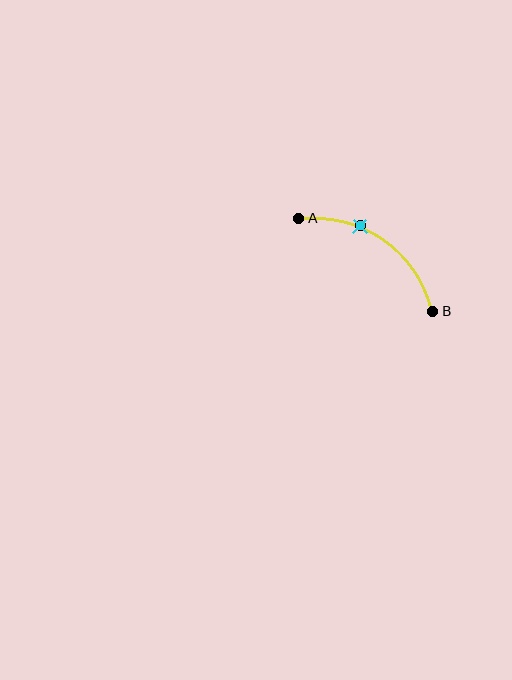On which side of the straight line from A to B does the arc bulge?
The arc bulges above and to the right of the straight line connecting A and B.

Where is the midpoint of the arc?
The arc midpoint is the point on the curve farthest from the straight line joining A and B. It sits above and to the right of that line.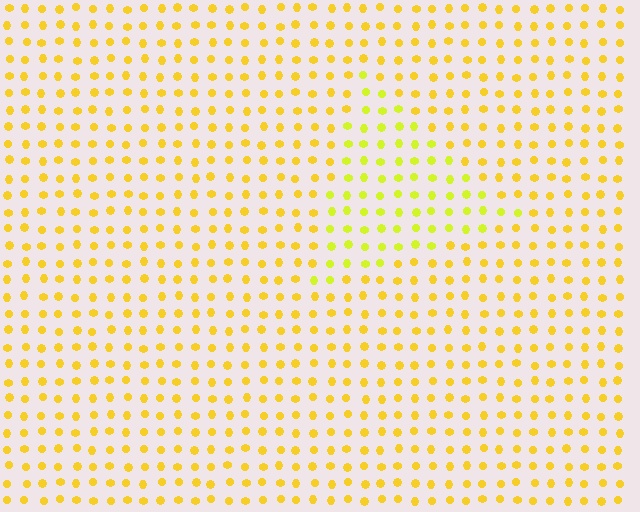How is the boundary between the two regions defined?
The boundary is defined purely by a slight shift in hue (about 22 degrees). Spacing, size, and orientation are identical on both sides.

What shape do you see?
I see a triangle.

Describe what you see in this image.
The image is filled with small yellow elements in a uniform arrangement. A triangle-shaped region is visible where the elements are tinted to a slightly different hue, forming a subtle color boundary.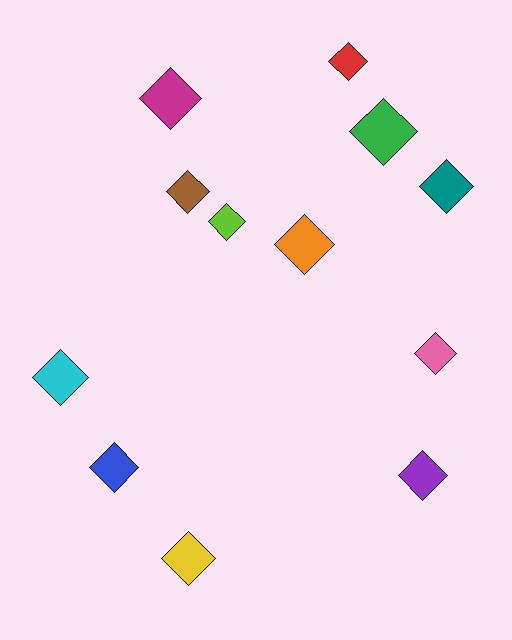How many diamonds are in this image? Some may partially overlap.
There are 12 diamonds.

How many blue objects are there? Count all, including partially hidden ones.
There is 1 blue object.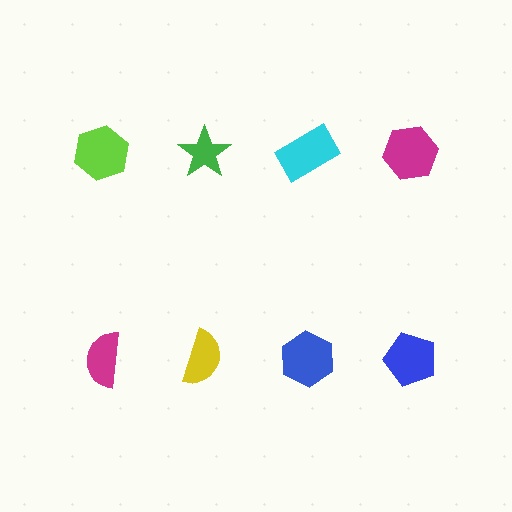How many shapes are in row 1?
4 shapes.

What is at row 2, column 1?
A magenta semicircle.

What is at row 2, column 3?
A blue hexagon.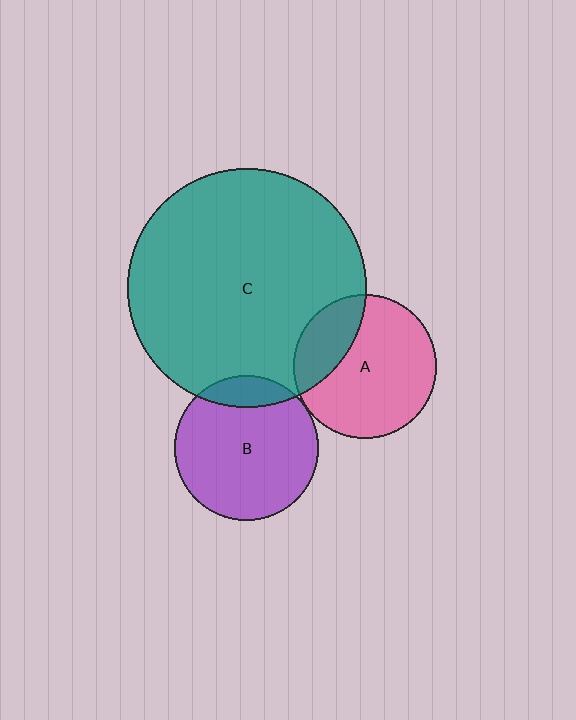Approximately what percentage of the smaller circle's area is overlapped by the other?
Approximately 5%.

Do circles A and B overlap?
Yes.